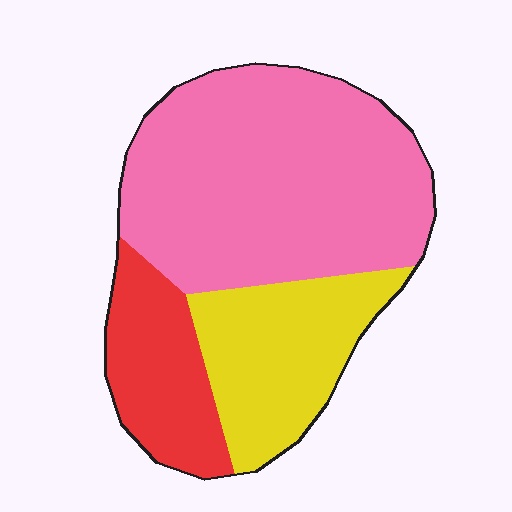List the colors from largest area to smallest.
From largest to smallest: pink, yellow, red.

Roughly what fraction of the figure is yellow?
Yellow takes up about one quarter (1/4) of the figure.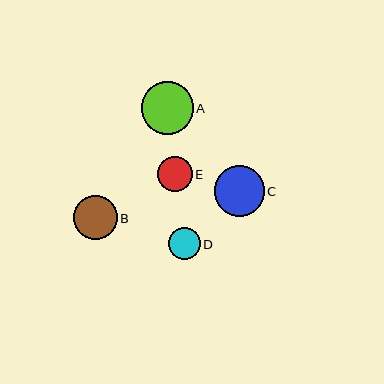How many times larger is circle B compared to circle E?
Circle B is approximately 1.2 times the size of circle E.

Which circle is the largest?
Circle A is the largest with a size of approximately 52 pixels.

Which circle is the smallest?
Circle D is the smallest with a size of approximately 32 pixels.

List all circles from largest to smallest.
From largest to smallest: A, C, B, E, D.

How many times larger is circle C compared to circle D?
Circle C is approximately 1.6 times the size of circle D.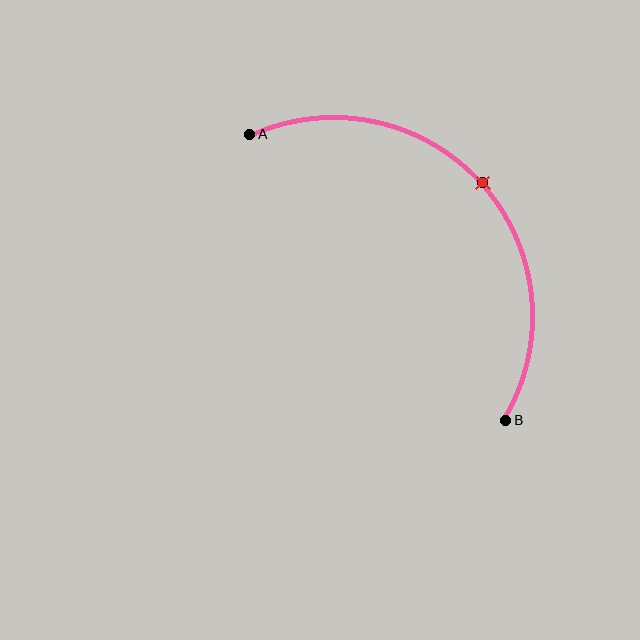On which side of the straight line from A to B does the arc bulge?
The arc bulges above and to the right of the straight line connecting A and B.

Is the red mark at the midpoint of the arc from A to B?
Yes. The red mark lies on the arc at equal arc-length from both A and B — it is the arc midpoint.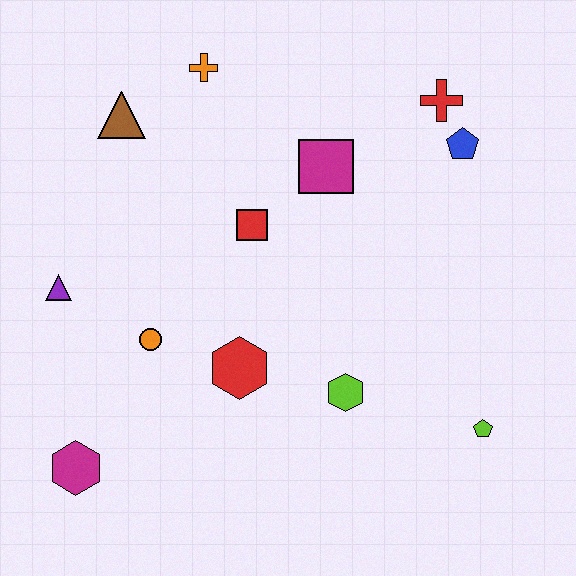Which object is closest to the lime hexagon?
The red hexagon is closest to the lime hexagon.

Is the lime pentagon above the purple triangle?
No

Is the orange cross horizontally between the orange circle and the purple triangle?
No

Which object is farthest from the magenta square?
The magenta hexagon is farthest from the magenta square.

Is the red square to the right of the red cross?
No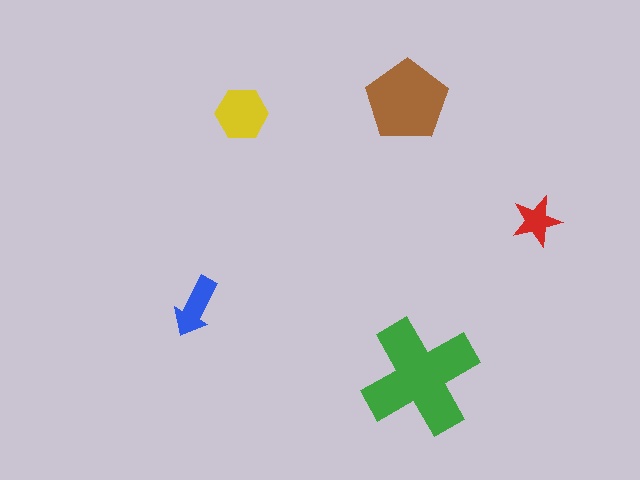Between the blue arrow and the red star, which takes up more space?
The blue arrow.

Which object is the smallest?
The red star.